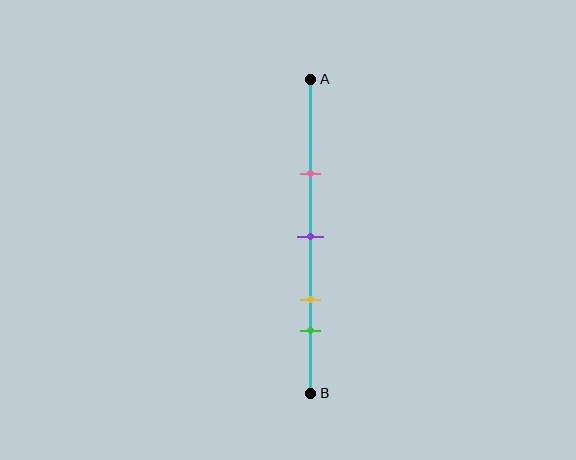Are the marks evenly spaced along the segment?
No, the marks are not evenly spaced.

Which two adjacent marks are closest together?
The yellow and green marks are the closest adjacent pair.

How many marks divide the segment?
There are 4 marks dividing the segment.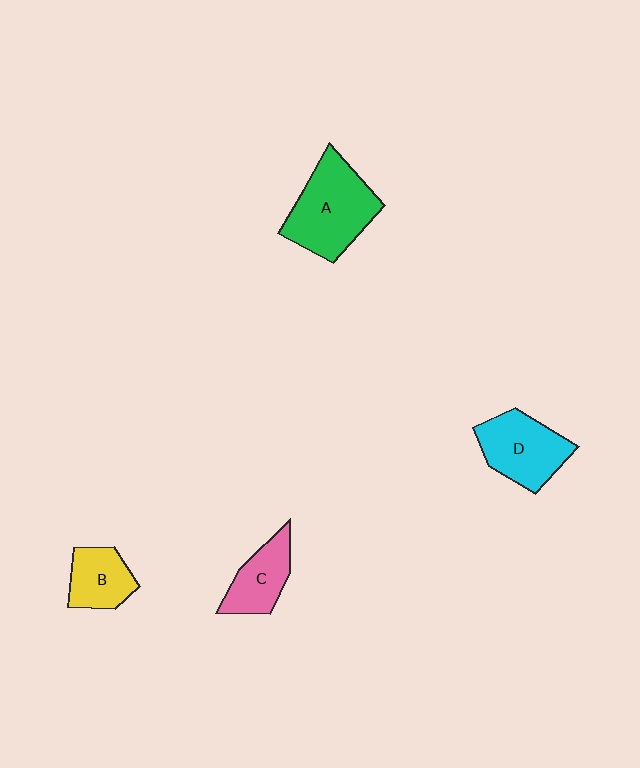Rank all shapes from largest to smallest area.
From largest to smallest: A (green), D (cyan), C (pink), B (yellow).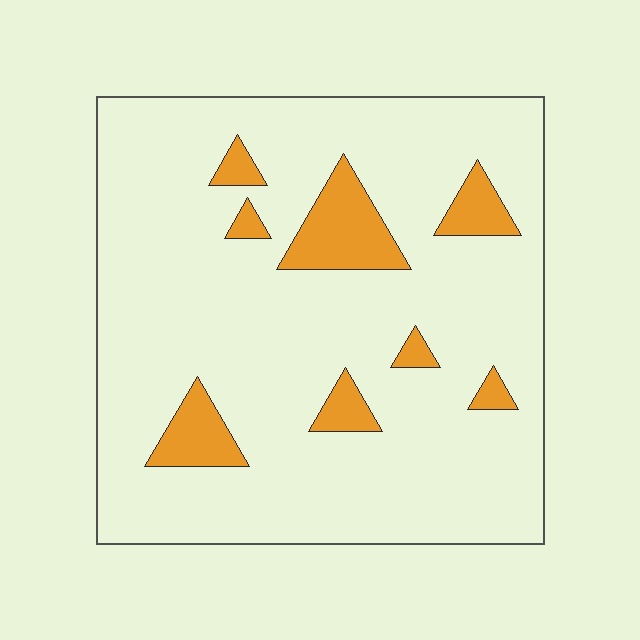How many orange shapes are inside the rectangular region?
8.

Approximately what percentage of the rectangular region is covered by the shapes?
Approximately 10%.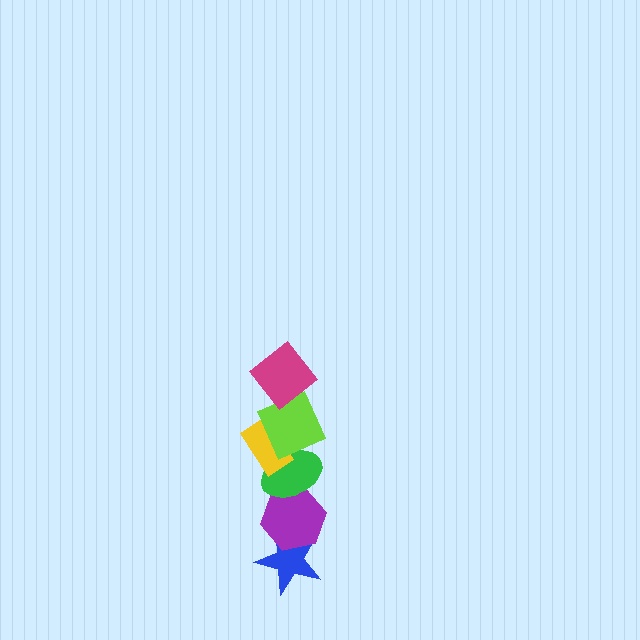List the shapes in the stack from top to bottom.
From top to bottom: the magenta diamond, the lime square, the yellow rectangle, the green ellipse, the purple hexagon, the blue star.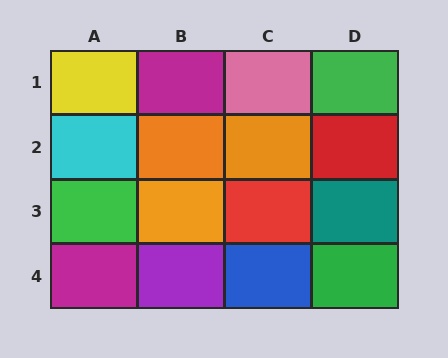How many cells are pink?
1 cell is pink.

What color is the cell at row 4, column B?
Purple.